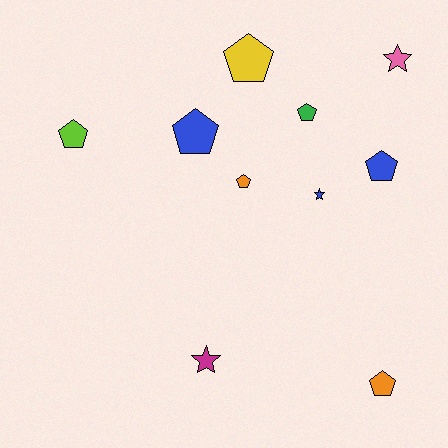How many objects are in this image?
There are 10 objects.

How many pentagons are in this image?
There are 7 pentagons.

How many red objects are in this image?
There are no red objects.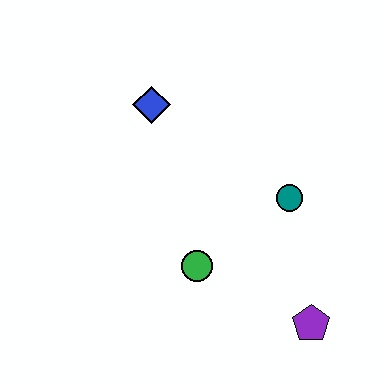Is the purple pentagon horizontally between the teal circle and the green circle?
No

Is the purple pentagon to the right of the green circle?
Yes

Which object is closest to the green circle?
The teal circle is closest to the green circle.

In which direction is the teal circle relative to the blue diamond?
The teal circle is to the right of the blue diamond.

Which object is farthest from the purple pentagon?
The blue diamond is farthest from the purple pentagon.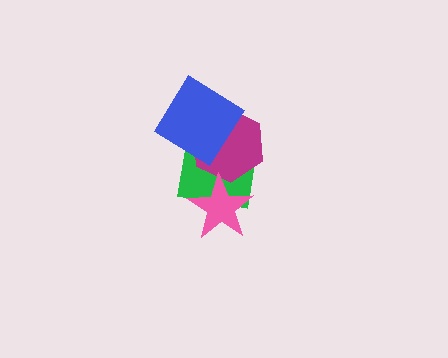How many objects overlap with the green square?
3 objects overlap with the green square.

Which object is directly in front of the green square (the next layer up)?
The magenta hexagon is directly in front of the green square.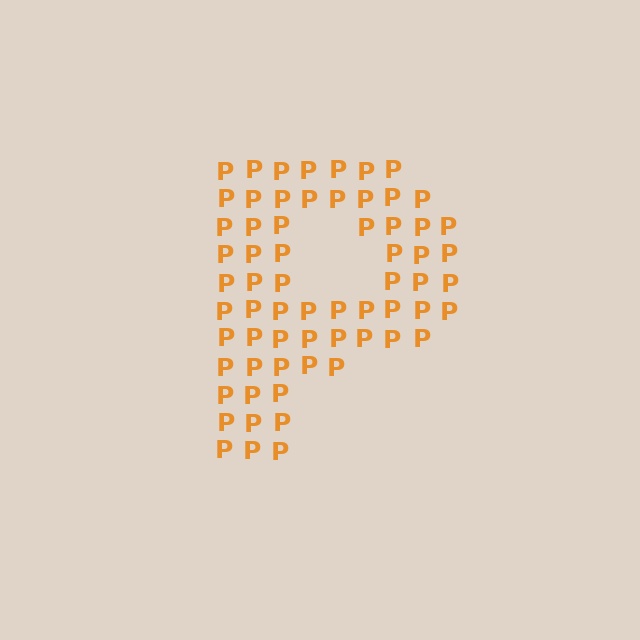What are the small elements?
The small elements are letter P's.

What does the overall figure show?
The overall figure shows the letter P.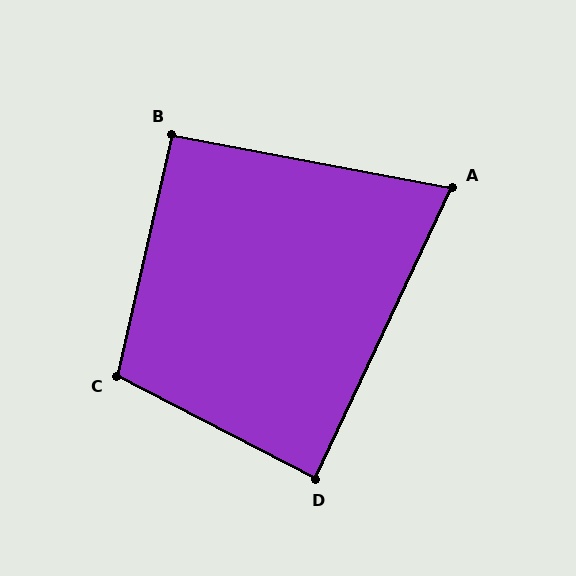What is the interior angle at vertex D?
Approximately 88 degrees (approximately right).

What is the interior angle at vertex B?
Approximately 92 degrees (approximately right).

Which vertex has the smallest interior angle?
A, at approximately 75 degrees.